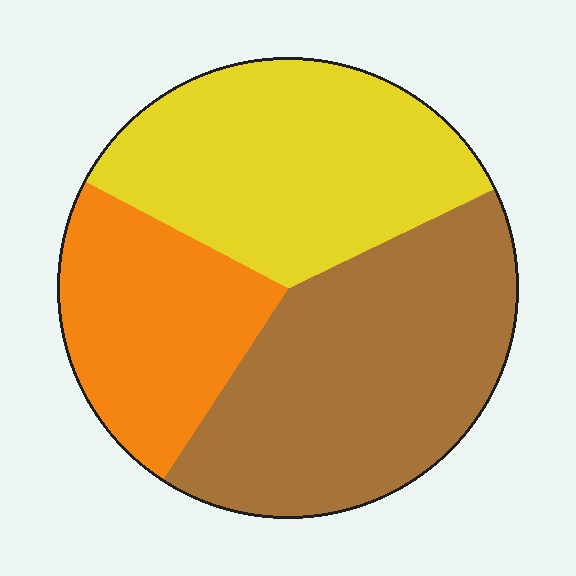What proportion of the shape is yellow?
Yellow covers 35% of the shape.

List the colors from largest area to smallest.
From largest to smallest: brown, yellow, orange.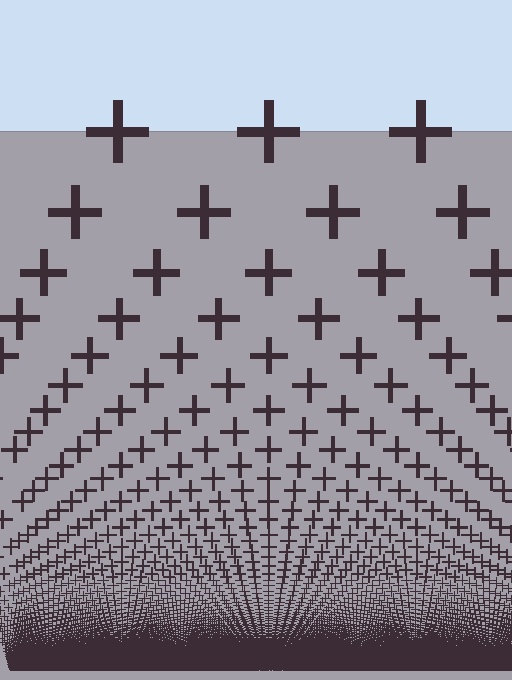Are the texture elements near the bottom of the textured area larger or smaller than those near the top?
Smaller. The gradient is inverted — elements near the bottom are smaller and denser.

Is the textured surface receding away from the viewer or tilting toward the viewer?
The surface appears to tilt toward the viewer. Texture elements get larger and sparser toward the top.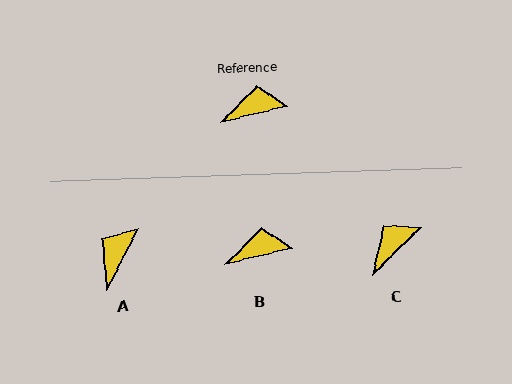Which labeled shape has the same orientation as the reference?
B.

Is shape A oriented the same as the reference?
No, it is off by about 49 degrees.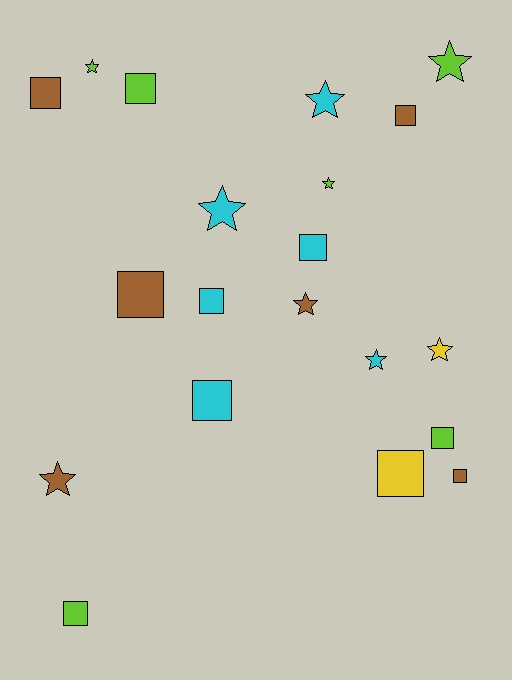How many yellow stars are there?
There is 1 yellow star.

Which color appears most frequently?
Lime, with 6 objects.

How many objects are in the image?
There are 20 objects.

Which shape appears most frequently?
Square, with 11 objects.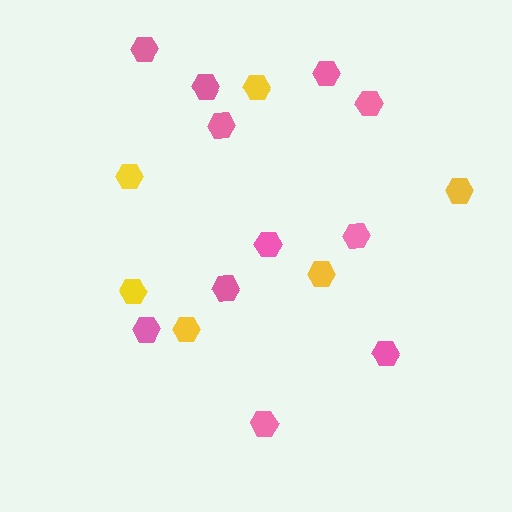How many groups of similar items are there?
There are 2 groups: one group of pink hexagons (11) and one group of yellow hexagons (6).